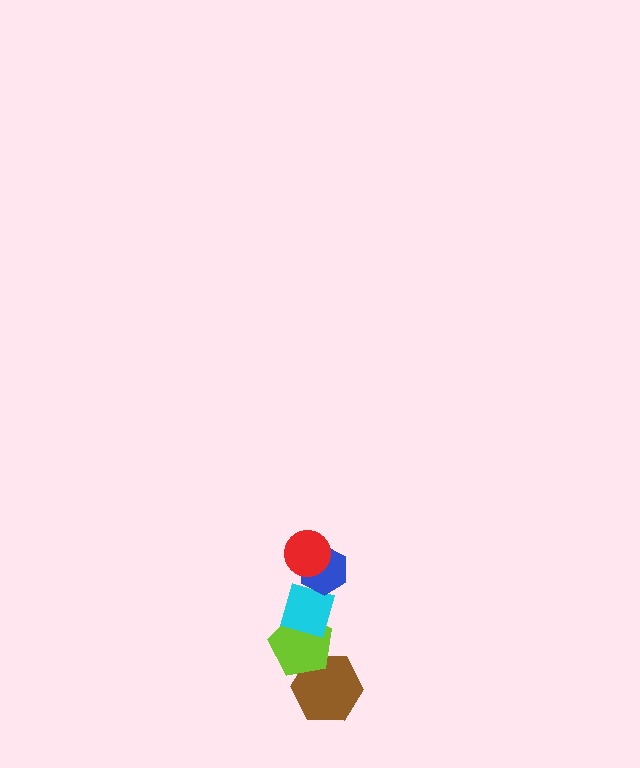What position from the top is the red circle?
The red circle is 1st from the top.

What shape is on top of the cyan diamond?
The blue hexagon is on top of the cyan diamond.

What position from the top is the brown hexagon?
The brown hexagon is 5th from the top.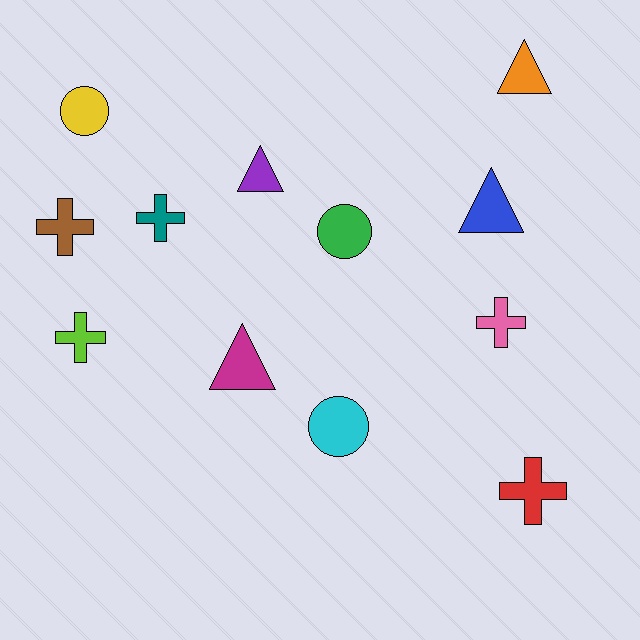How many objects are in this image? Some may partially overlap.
There are 12 objects.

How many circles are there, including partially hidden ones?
There are 3 circles.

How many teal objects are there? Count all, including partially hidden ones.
There is 1 teal object.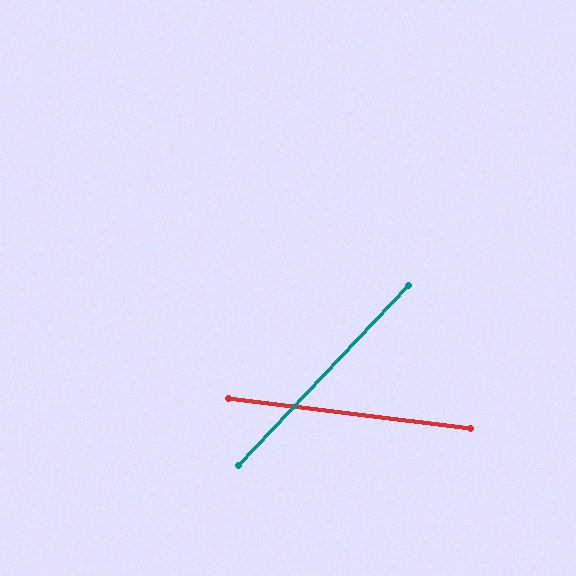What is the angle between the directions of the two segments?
Approximately 54 degrees.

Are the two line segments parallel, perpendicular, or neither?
Neither parallel nor perpendicular — they differ by about 54°.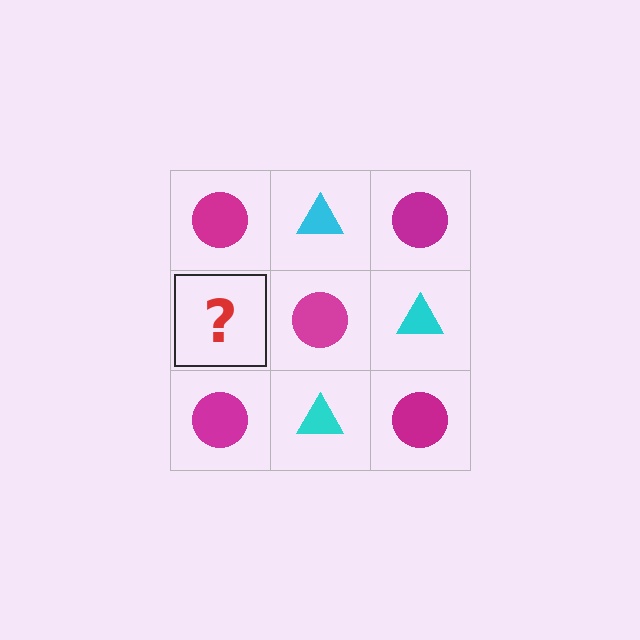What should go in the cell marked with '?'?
The missing cell should contain a cyan triangle.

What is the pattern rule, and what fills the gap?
The rule is that it alternates magenta circle and cyan triangle in a checkerboard pattern. The gap should be filled with a cyan triangle.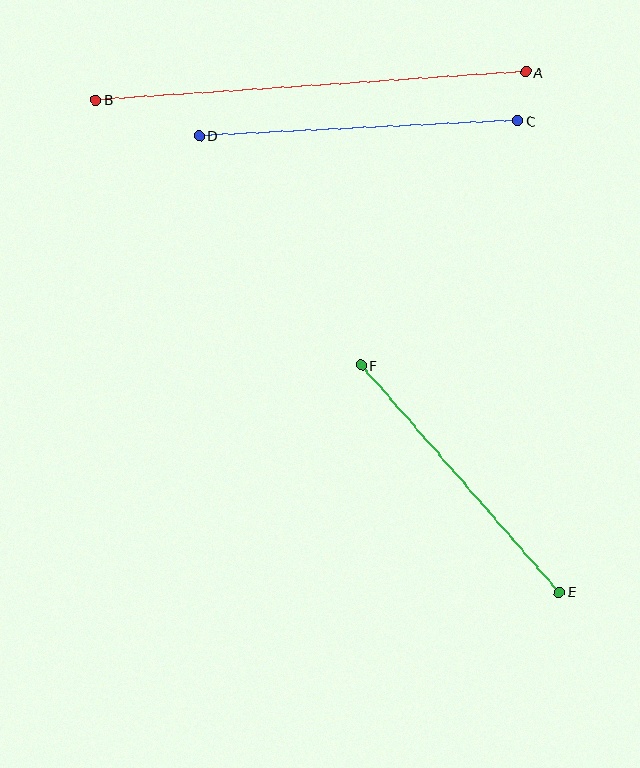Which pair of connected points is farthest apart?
Points A and B are farthest apart.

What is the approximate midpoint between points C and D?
The midpoint is at approximately (358, 128) pixels.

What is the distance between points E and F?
The distance is approximately 301 pixels.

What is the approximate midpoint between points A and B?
The midpoint is at approximately (311, 86) pixels.